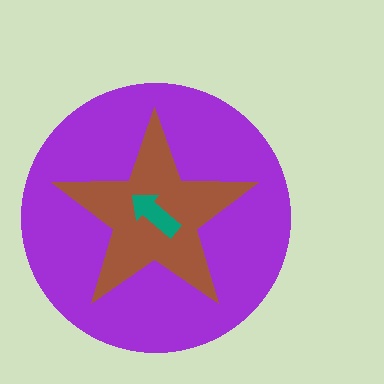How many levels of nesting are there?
3.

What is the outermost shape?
The purple circle.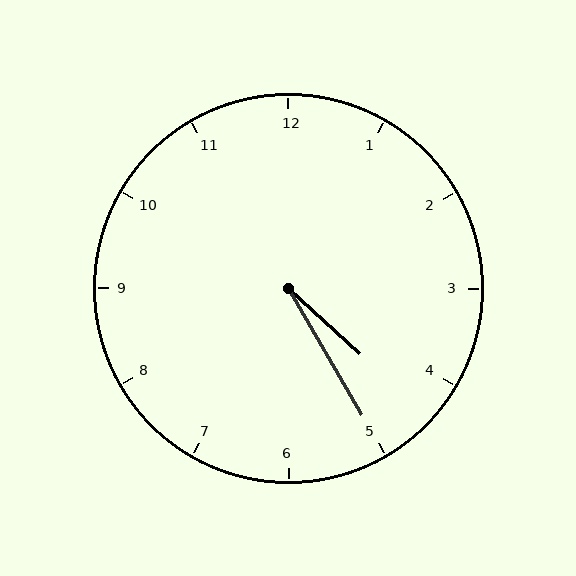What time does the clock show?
4:25.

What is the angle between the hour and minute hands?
Approximately 18 degrees.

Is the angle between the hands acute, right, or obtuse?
It is acute.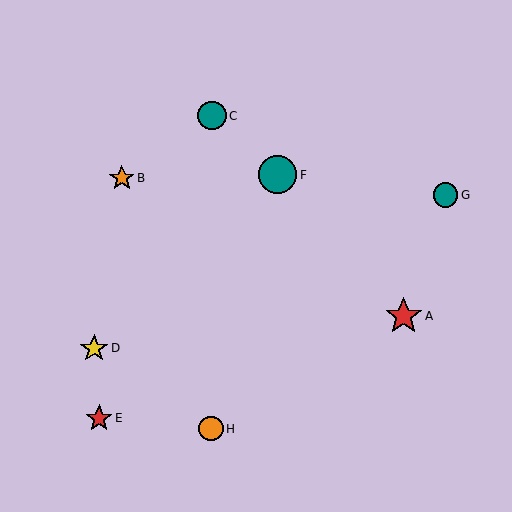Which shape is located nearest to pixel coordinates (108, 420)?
The red star (labeled E) at (99, 418) is nearest to that location.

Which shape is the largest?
The teal circle (labeled F) is the largest.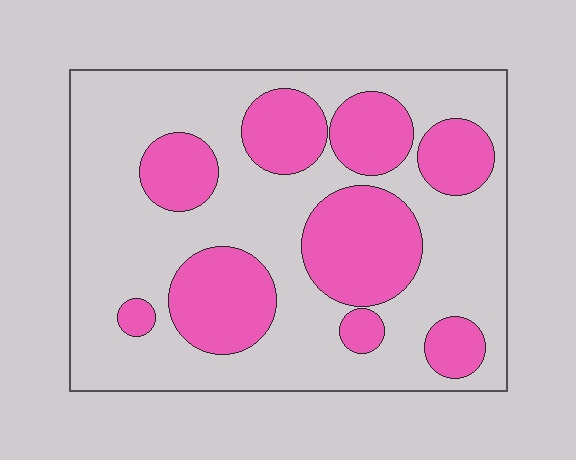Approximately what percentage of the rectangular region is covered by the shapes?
Approximately 35%.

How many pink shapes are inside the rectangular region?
9.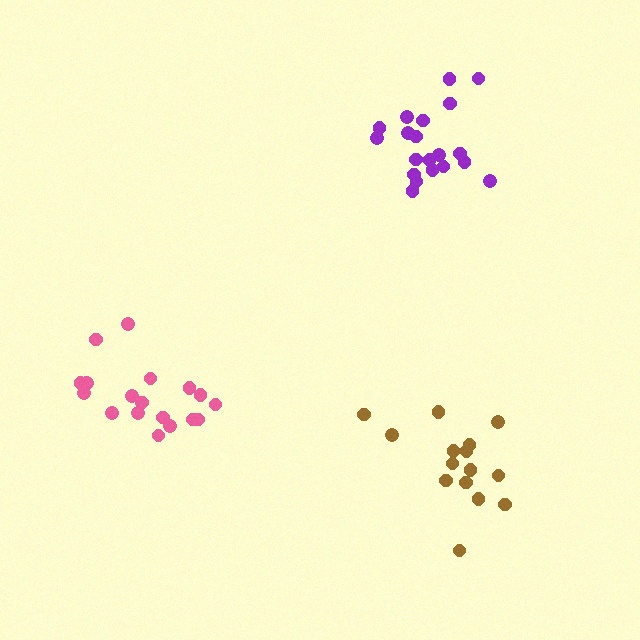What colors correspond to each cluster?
The clusters are colored: brown, purple, pink.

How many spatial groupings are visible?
There are 3 spatial groupings.